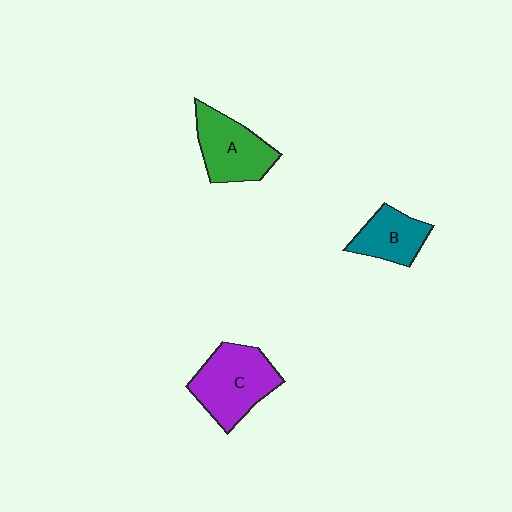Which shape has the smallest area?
Shape B (teal).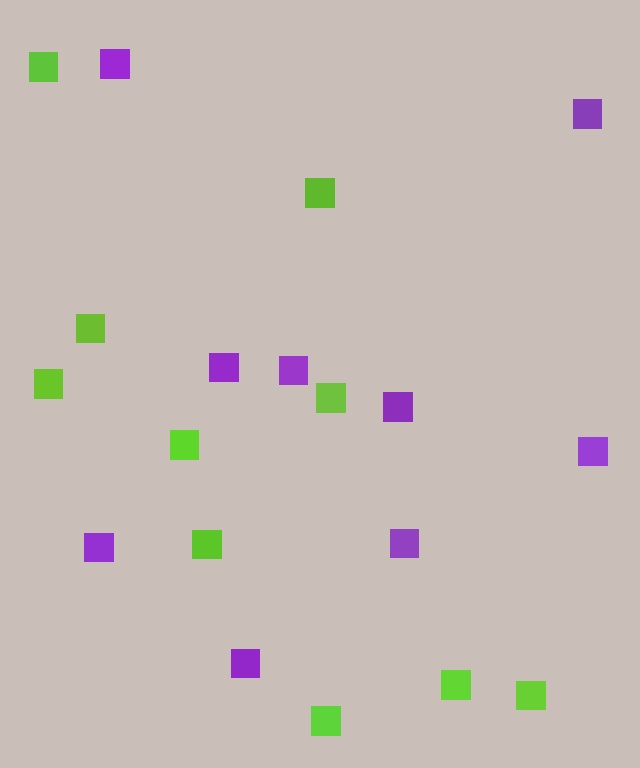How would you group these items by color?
There are 2 groups: one group of purple squares (9) and one group of lime squares (10).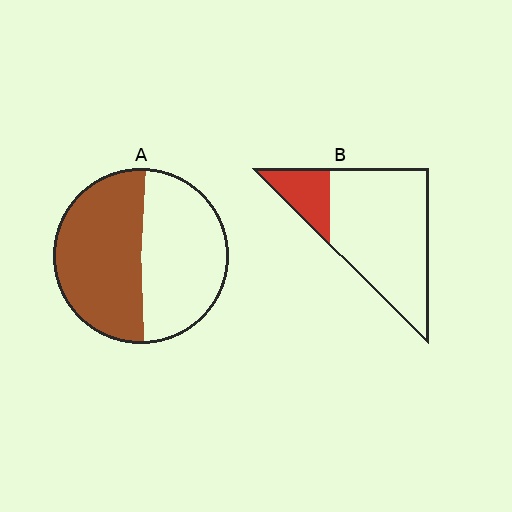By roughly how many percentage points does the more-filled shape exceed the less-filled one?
By roughly 30 percentage points (A over B).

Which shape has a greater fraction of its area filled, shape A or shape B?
Shape A.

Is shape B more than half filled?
No.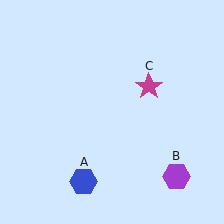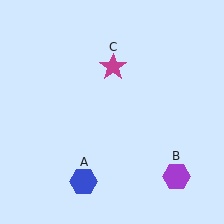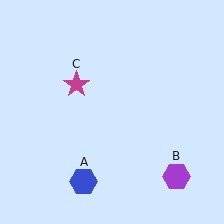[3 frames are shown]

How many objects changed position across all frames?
1 object changed position: magenta star (object C).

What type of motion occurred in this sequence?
The magenta star (object C) rotated counterclockwise around the center of the scene.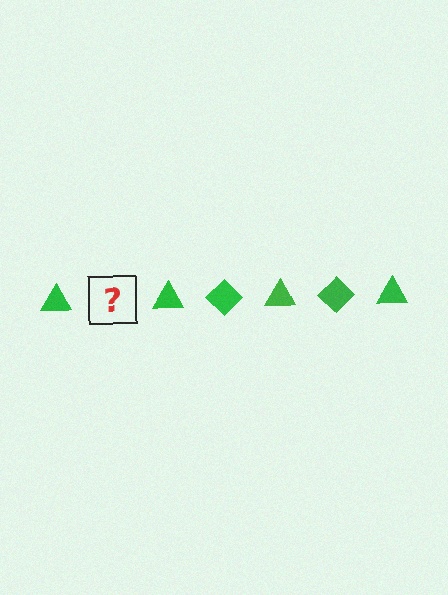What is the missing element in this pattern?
The missing element is a green diamond.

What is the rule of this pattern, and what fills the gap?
The rule is that the pattern cycles through triangle, diamond shapes in green. The gap should be filled with a green diamond.